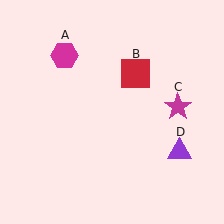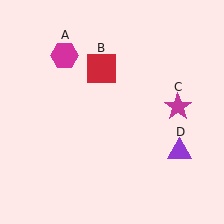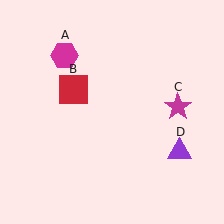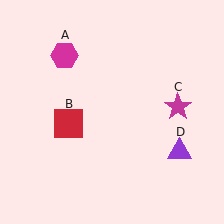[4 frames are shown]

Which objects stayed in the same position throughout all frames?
Magenta hexagon (object A) and magenta star (object C) and purple triangle (object D) remained stationary.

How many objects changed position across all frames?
1 object changed position: red square (object B).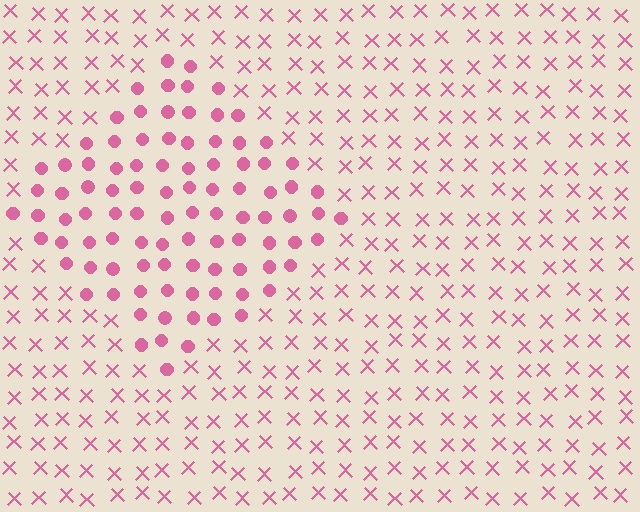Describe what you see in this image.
The image is filled with small pink elements arranged in a uniform grid. A diamond-shaped region contains circles, while the surrounding area contains X marks. The boundary is defined purely by the change in element shape.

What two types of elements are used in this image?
The image uses circles inside the diamond region and X marks outside it.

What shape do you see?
I see a diamond.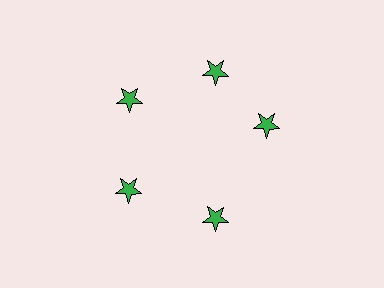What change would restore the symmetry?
The symmetry would be restored by rotating it back into even spacing with its neighbors so that all 5 stars sit at equal angles and equal distance from the center.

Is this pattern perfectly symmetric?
No. The 5 green stars are arranged in a ring, but one element near the 3 o'clock position is rotated out of alignment along the ring, breaking the 5-fold rotational symmetry.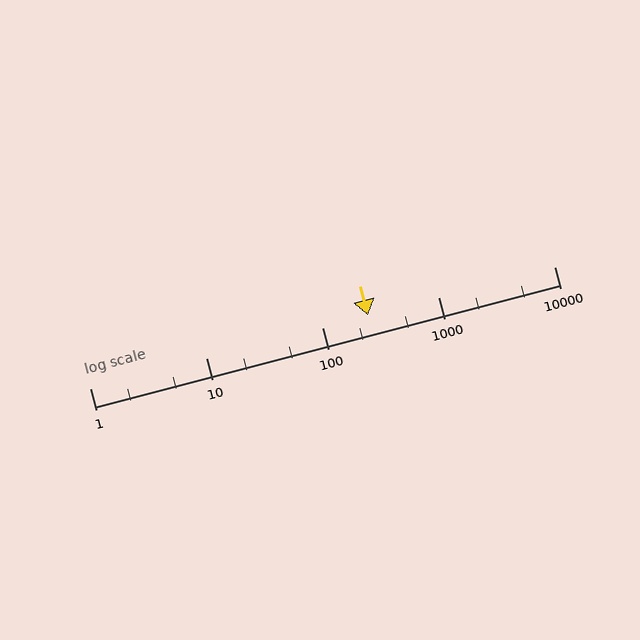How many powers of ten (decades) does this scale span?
The scale spans 4 decades, from 1 to 10000.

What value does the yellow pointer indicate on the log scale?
The pointer indicates approximately 250.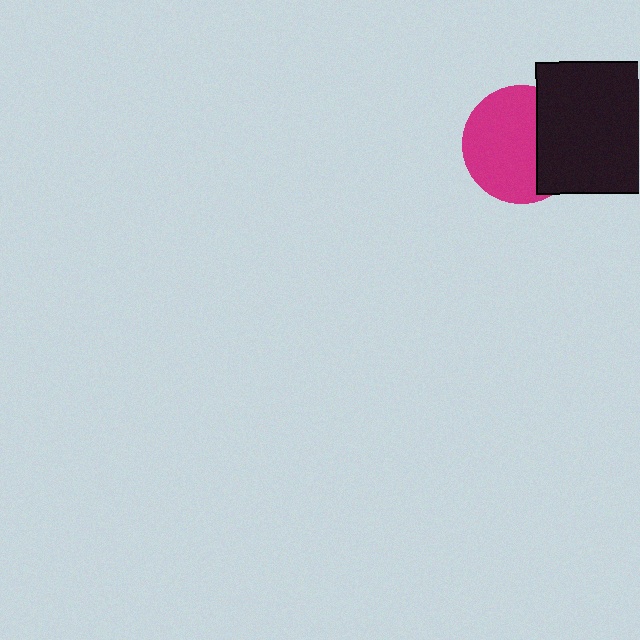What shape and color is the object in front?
The object in front is a black rectangle.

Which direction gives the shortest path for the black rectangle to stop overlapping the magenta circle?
Moving right gives the shortest separation.